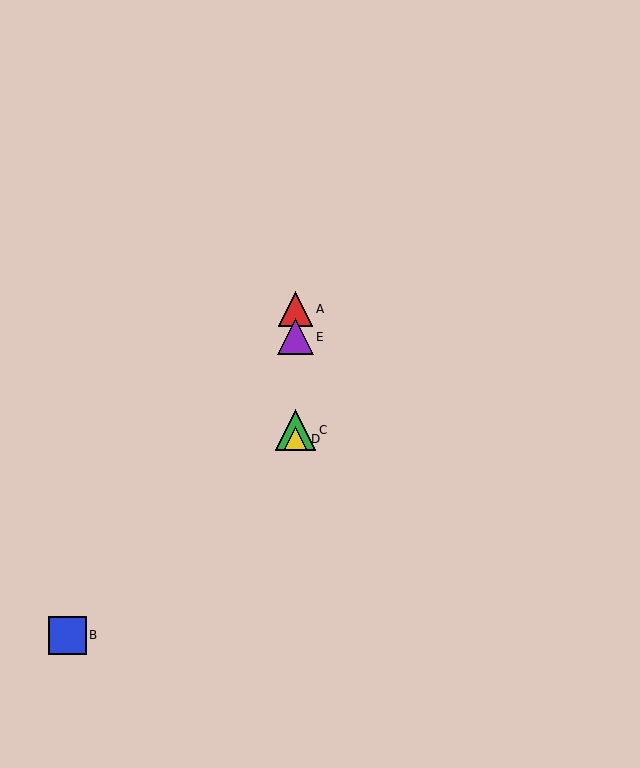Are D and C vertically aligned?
Yes, both are at x≈295.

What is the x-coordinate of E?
Object E is at x≈295.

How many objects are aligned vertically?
4 objects (A, C, D, E) are aligned vertically.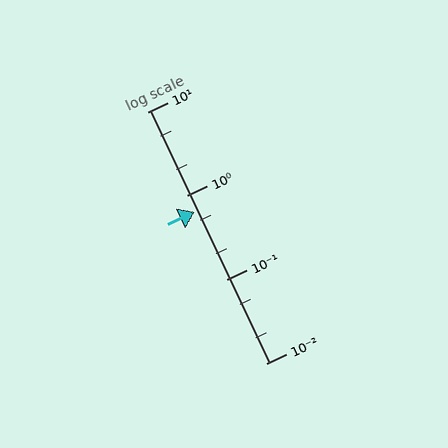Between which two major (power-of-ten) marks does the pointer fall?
The pointer is between 0.1 and 1.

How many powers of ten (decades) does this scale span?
The scale spans 3 decades, from 0.01 to 10.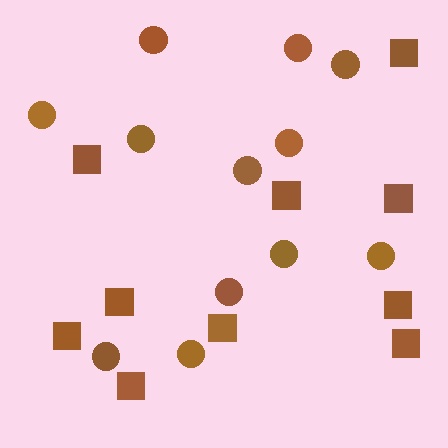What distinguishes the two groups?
There are 2 groups: one group of squares (10) and one group of circles (12).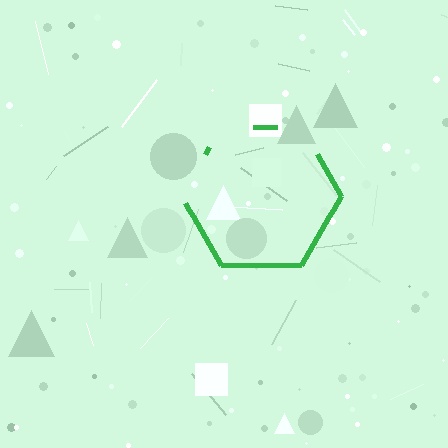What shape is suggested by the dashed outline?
The dashed outline suggests a hexagon.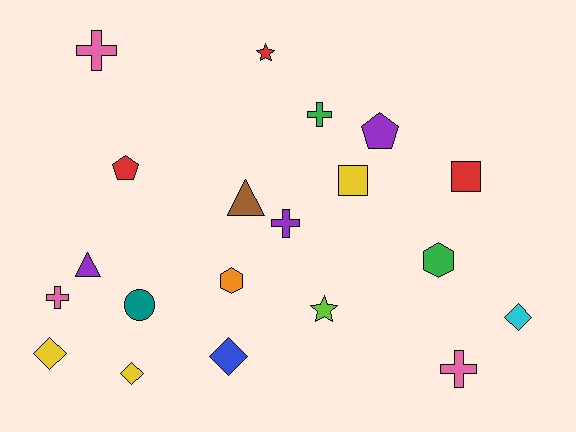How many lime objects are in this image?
There is 1 lime object.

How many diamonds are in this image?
There are 4 diamonds.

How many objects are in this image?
There are 20 objects.